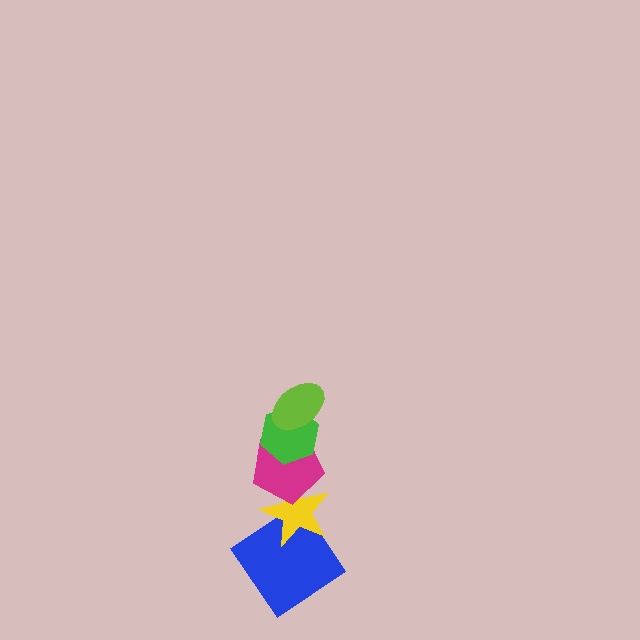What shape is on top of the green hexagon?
The lime ellipse is on top of the green hexagon.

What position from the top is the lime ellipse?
The lime ellipse is 1st from the top.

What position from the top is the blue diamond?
The blue diamond is 5th from the top.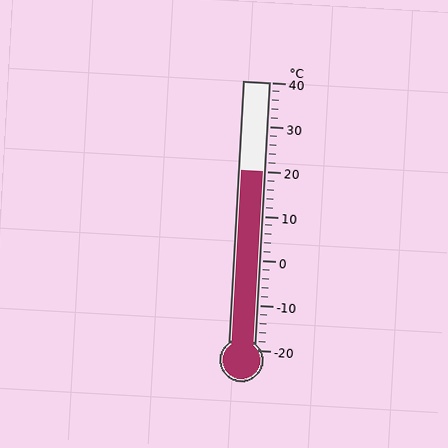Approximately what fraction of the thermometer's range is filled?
The thermometer is filled to approximately 65% of its range.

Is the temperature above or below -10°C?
The temperature is above -10°C.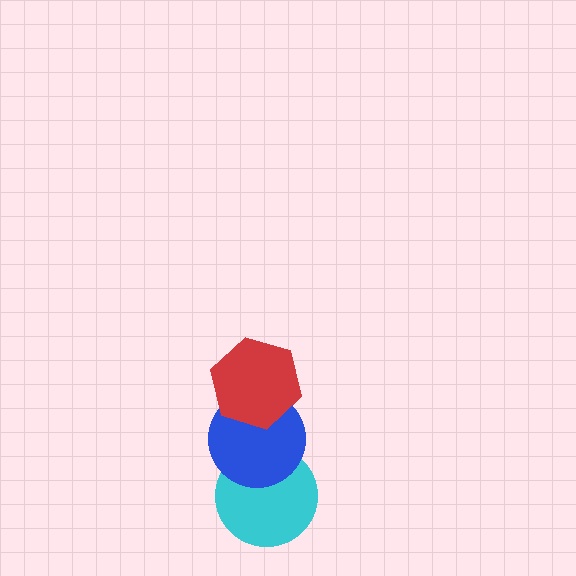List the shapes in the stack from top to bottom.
From top to bottom: the red hexagon, the blue circle, the cyan circle.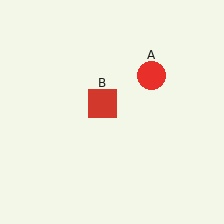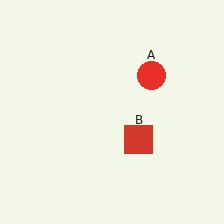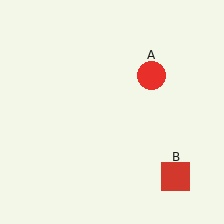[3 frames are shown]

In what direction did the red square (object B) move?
The red square (object B) moved down and to the right.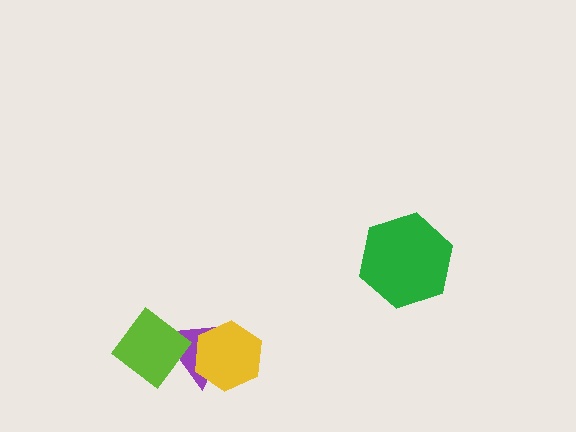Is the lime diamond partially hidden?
No, no other shape covers it.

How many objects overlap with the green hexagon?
0 objects overlap with the green hexagon.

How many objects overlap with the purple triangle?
2 objects overlap with the purple triangle.